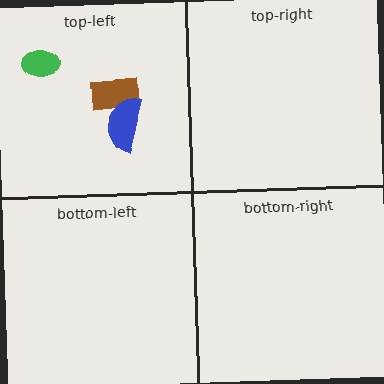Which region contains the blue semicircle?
The top-left region.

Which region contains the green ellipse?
The top-left region.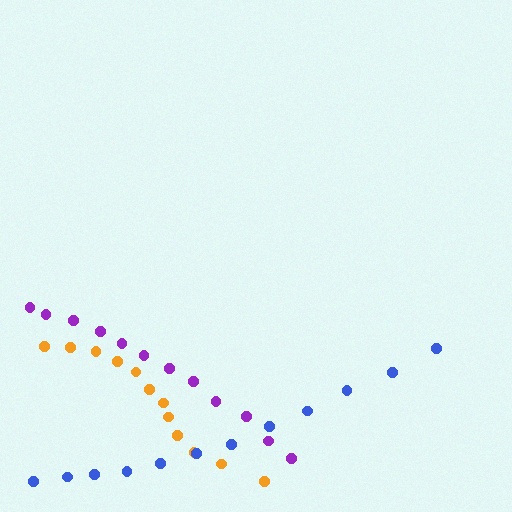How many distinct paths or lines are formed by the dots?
There are 3 distinct paths.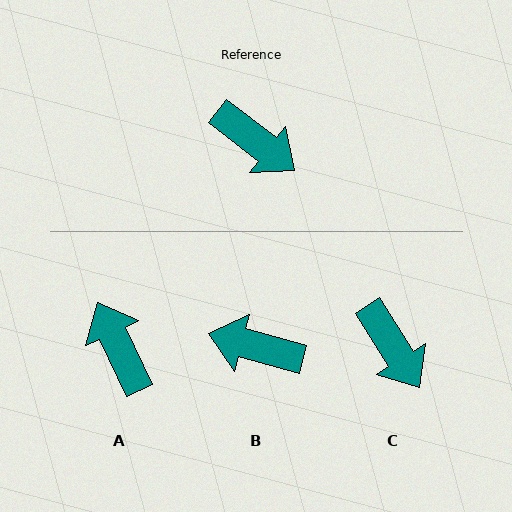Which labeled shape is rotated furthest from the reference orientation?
B, about 158 degrees away.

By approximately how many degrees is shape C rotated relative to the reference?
Approximately 20 degrees clockwise.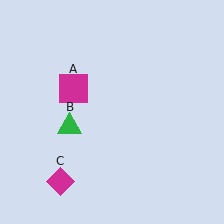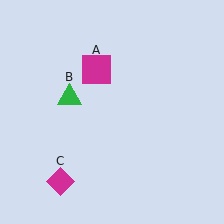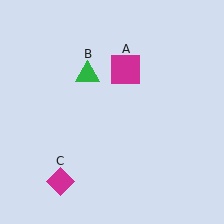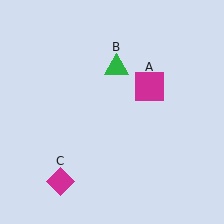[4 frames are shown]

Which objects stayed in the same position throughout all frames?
Magenta diamond (object C) remained stationary.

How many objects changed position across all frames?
2 objects changed position: magenta square (object A), green triangle (object B).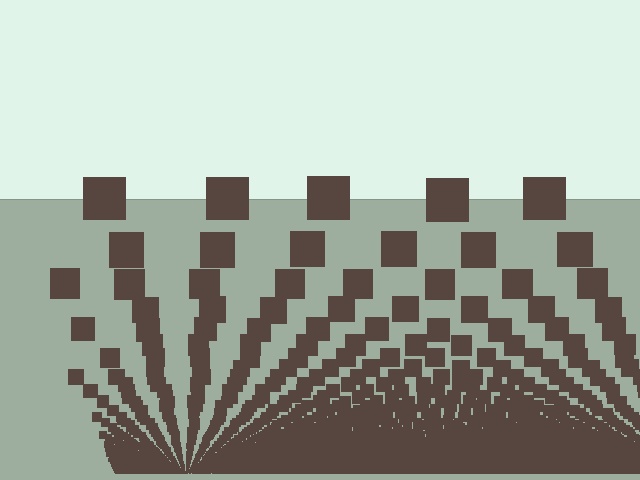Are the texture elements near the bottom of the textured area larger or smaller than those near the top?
Smaller. The gradient is inverted — elements near the bottom are smaller and denser.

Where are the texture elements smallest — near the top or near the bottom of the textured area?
Near the bottom.